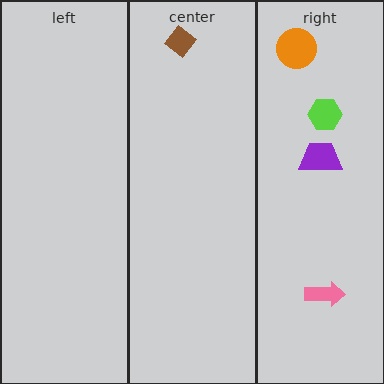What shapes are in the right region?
The purple trapezoid, the pink arrow, the orange circle, the lime hexagon.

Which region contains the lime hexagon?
The right region.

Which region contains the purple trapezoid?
The right region.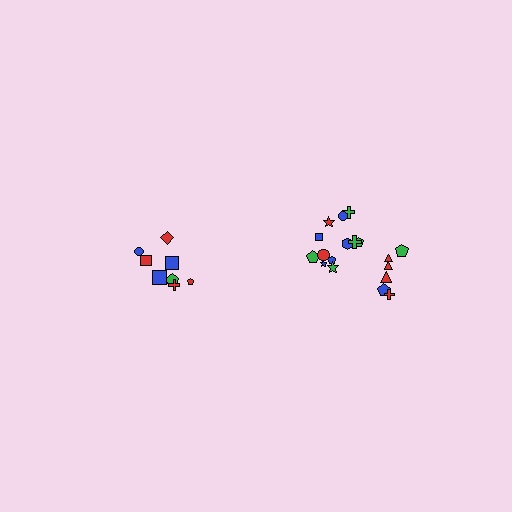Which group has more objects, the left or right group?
The right group.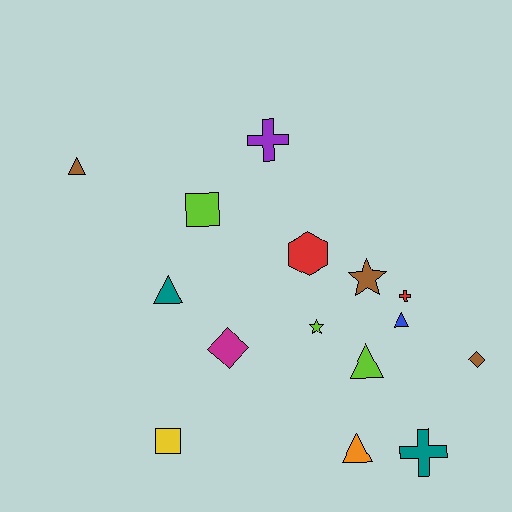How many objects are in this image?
There are 15 objects.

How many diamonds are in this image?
There are 2 diamonds.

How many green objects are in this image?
There are no green objects.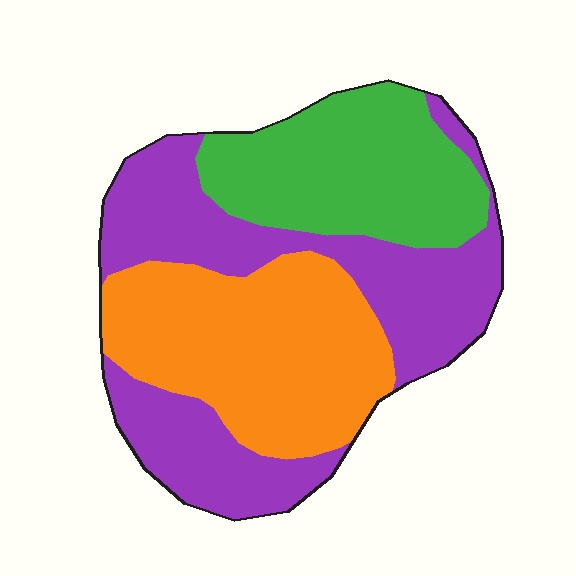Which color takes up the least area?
Green, at roughly 25%.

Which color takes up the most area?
Purple, at roughly 40%.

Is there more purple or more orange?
Purple.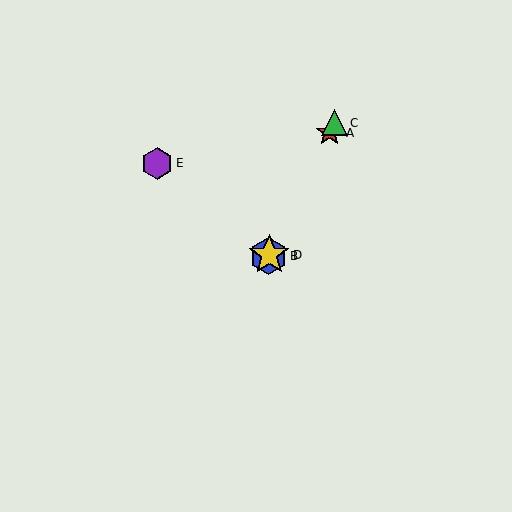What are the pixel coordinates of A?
Object A is at (330, 133).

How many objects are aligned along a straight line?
4 objects (A, B, C, D) are aligned along a straight line.